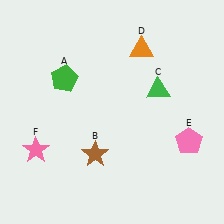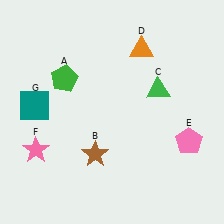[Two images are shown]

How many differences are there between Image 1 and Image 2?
There is 1 difference between the two images.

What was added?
A teal square (G) was added in Image 2.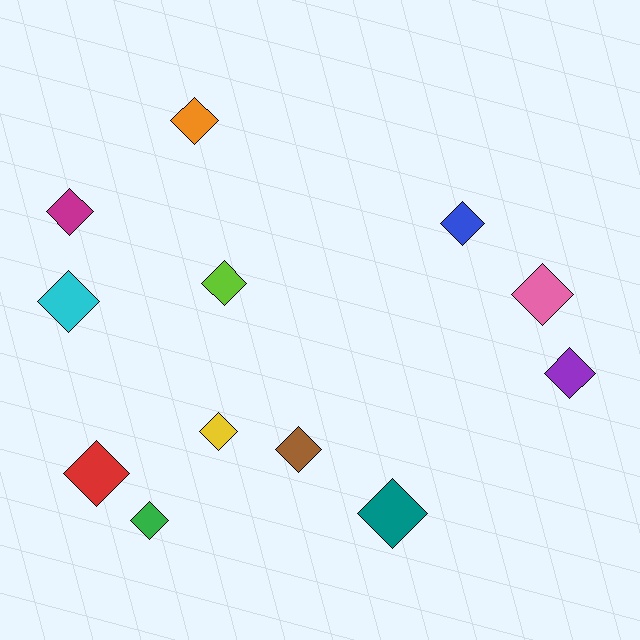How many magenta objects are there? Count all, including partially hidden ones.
There is 1 magenta object.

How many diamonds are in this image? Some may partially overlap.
There are 12 diamonds.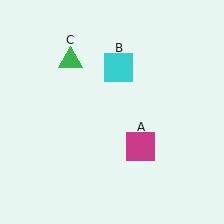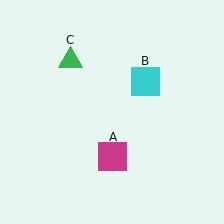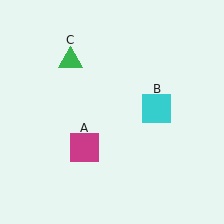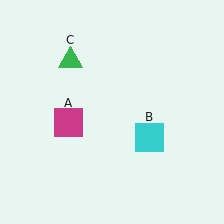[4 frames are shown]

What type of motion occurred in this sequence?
The magenta square (object A), cyan square (object B) rotated clockwise around the center of the scene.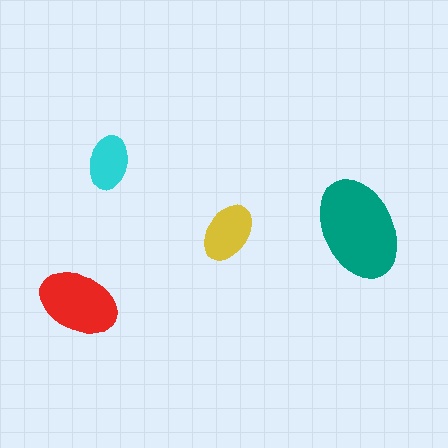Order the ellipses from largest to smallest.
the teal one, the red one, the yellow one, the cyan one.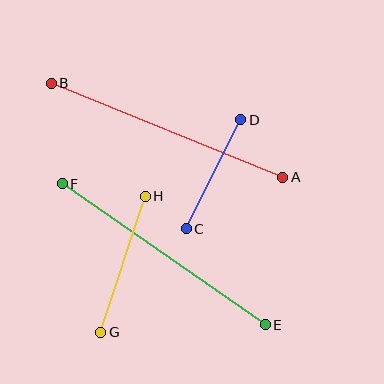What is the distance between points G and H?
The distance is approximately 143 pixels.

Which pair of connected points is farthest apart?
Points A and B are farthest apart.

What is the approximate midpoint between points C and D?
The midpoint is at approximately (214, 174) pixels.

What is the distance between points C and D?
The distance is approximately 122 pixels.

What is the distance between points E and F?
The distance is approximately 247 pixels.